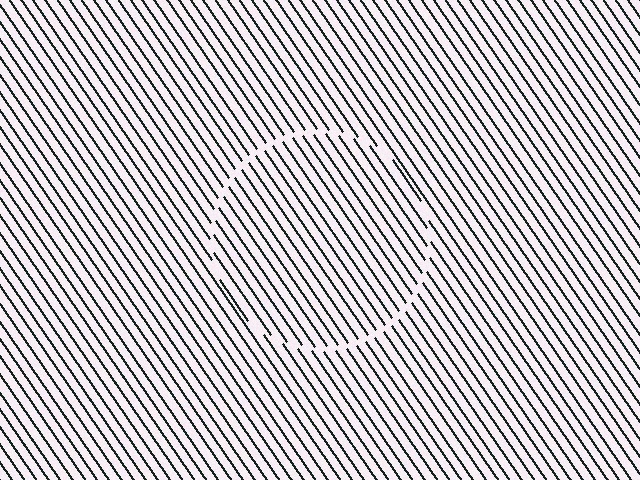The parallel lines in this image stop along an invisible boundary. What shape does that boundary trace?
An illusory circle. The interior of the shape contains the same grating, shifted by half a period — the contour is defined by the phase discontinuity where line-ends from the inner and outer gratings abut.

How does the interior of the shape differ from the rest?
The interior of the shape contains the same grating, shifted by half a period — the contour is defined by the phase discontinuity where line-ends from the inner and outer gratings abut.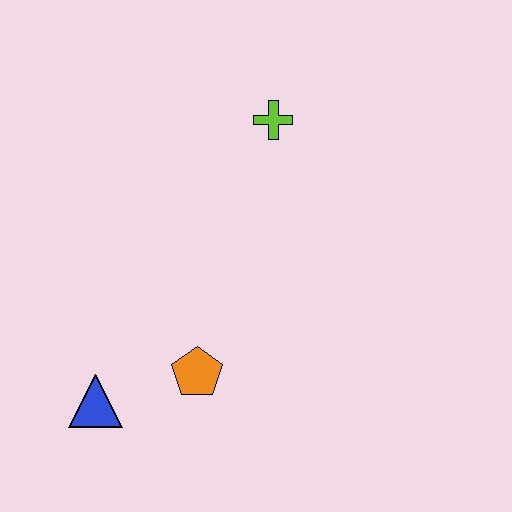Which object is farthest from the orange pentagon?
The lime cross is farthest from the orange pentagon.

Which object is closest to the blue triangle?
The orange pentagon is closest to the blue triangle.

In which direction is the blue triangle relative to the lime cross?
The blue triangle is below the lime cross.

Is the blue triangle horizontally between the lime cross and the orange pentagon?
No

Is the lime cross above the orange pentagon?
Yes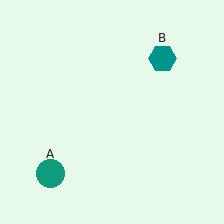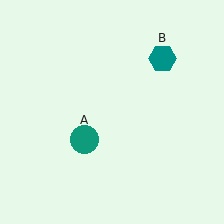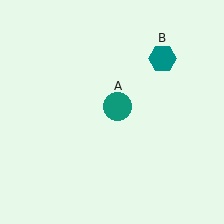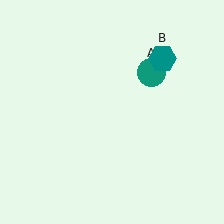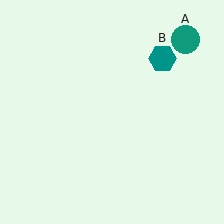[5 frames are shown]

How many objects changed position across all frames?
1 object changed position: teal circle (object A).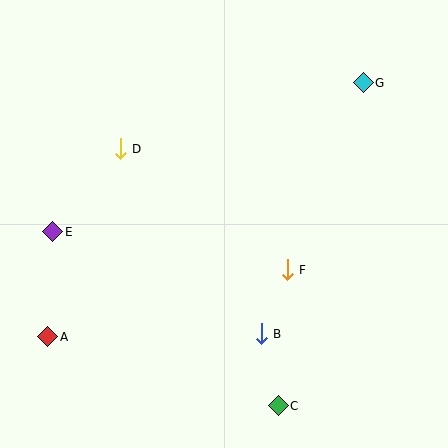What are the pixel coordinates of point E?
Point E is at (53, 232).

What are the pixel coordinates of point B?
Point B is at (261, 334).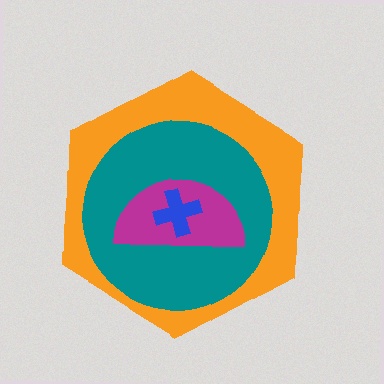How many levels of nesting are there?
4.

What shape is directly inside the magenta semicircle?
The blue cross.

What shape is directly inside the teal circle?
The magenta semicircle.